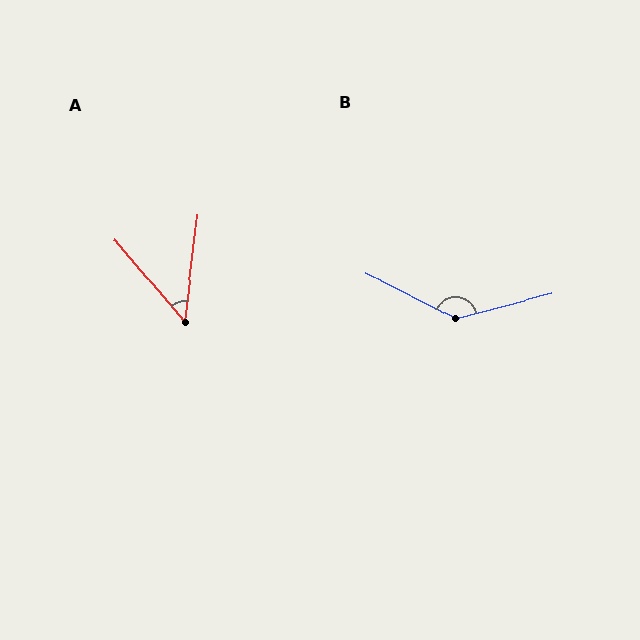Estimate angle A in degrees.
Approximately 47 degrees.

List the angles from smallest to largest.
A (47°), B (139°).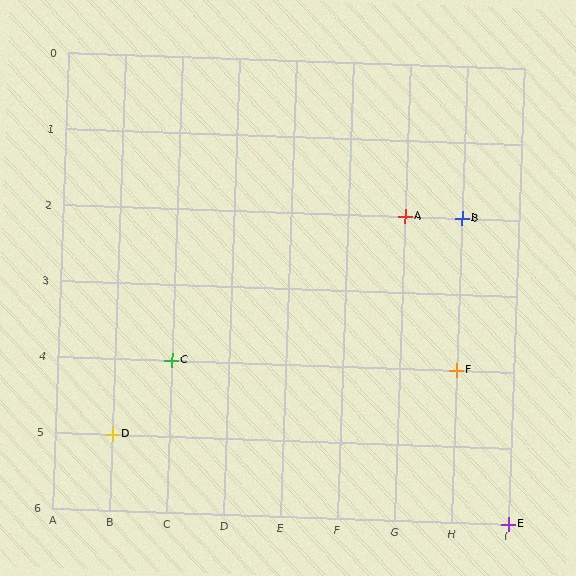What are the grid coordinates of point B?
Point B is at grid coordinates (H, 2).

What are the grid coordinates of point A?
Point A is at grid coordinates (G, 2).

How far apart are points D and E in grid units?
Points D and E are 7 columns and 1 row apart (about 7.1 grid units diagonally).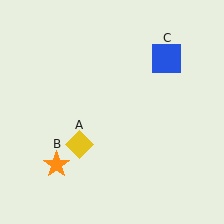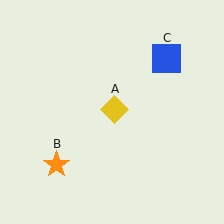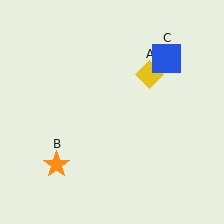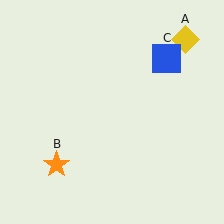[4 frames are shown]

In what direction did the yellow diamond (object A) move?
The yellow diamond (object A) moved up and to the right.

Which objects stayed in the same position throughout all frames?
Orange star (object B) and blue square (object C) remained stationary.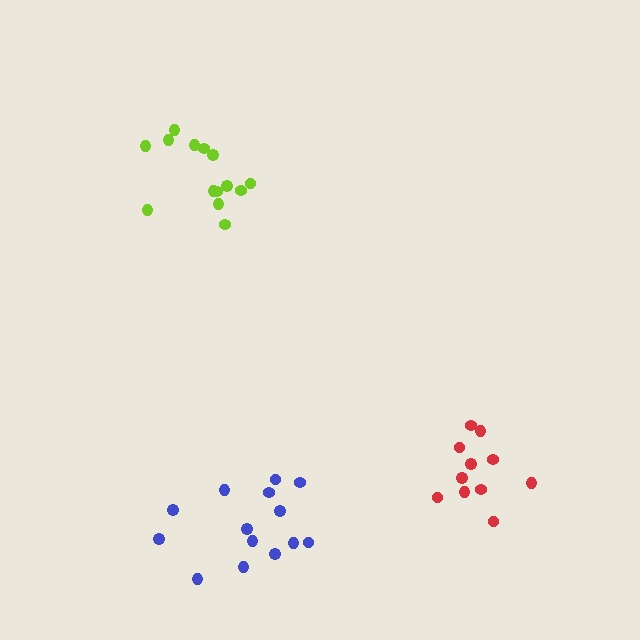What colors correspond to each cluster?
The clusters are colored: blue, red, lime.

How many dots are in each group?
Group 1: 14 dots, Group 2: 11 dots, Group 3: 14 dots (39 total).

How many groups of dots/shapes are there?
There are 3 groups.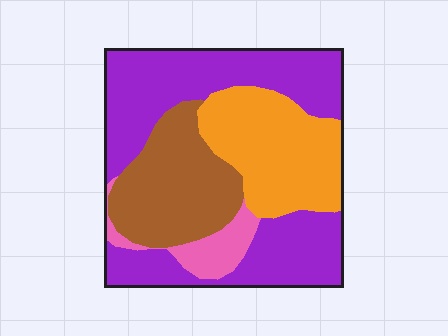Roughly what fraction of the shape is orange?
Orange covers about 25% of the shape.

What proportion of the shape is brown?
Brown covers 22% of the shape.